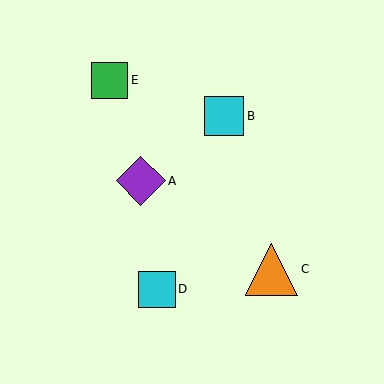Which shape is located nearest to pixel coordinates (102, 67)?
The green square (labeled E) at (110, 80) is nearest to that location.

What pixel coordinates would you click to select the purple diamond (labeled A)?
Click at (141, 181) to select the purple diamond A.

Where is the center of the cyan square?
The center of the cyan square is at (224, 116).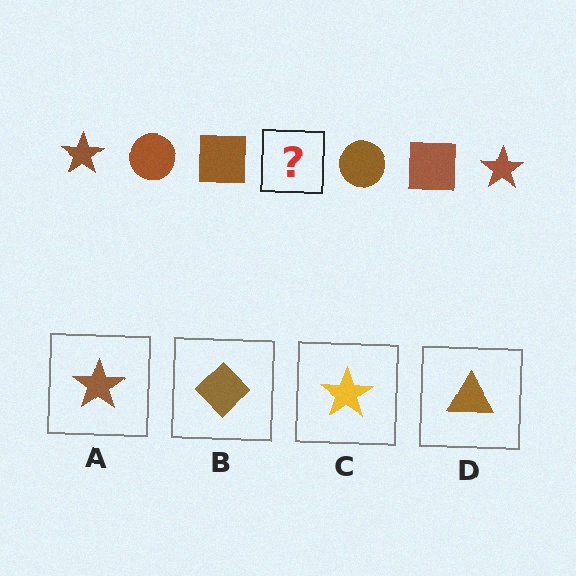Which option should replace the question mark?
Option A.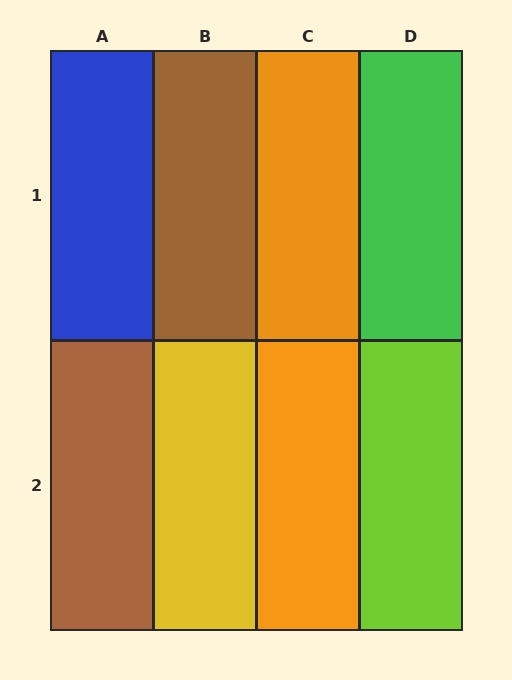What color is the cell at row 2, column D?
Lime.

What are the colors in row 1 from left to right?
Blue, brown, orange, green.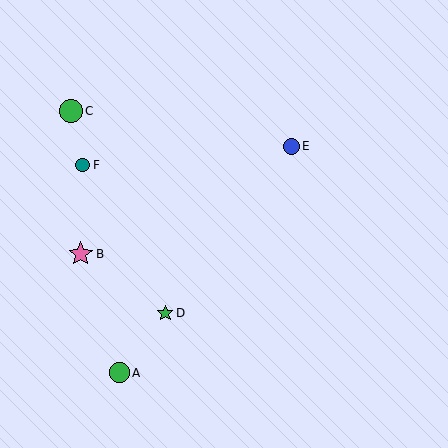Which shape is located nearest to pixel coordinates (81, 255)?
The pink star (labeled B) at (81, 254) is nearest to that location.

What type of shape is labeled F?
Shape F is a teal circle.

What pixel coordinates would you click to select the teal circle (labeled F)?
Click at (83, 165) to select the teal circle F.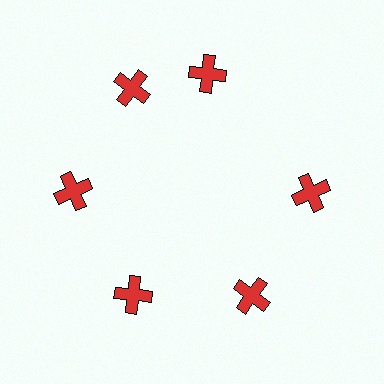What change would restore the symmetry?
The symmetry would be restored by rotating it back into even spacing with its neighbors so that all 6 crosses sit at equal angles and equal distance from the center.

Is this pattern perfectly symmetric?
No. The 6 red crosses are arranged in a ring, but one element near the 1 o'clock position is rotated out of alignment along the ring, breaking the 6-fold rotational symmetry.